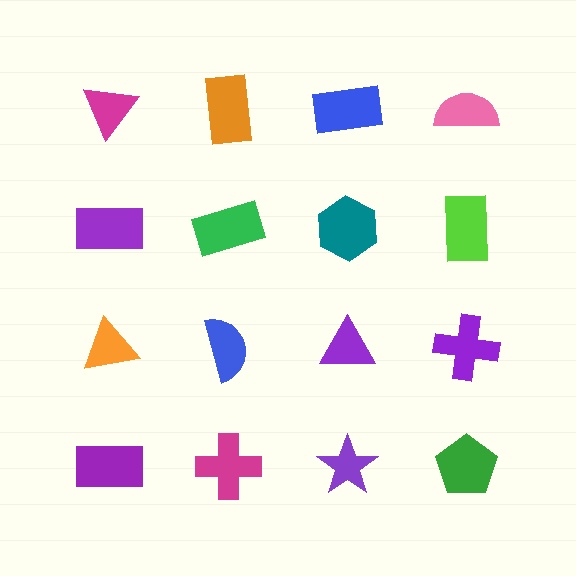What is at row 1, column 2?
An orange rectangle.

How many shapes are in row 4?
4 shapes.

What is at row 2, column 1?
A purple rectangle.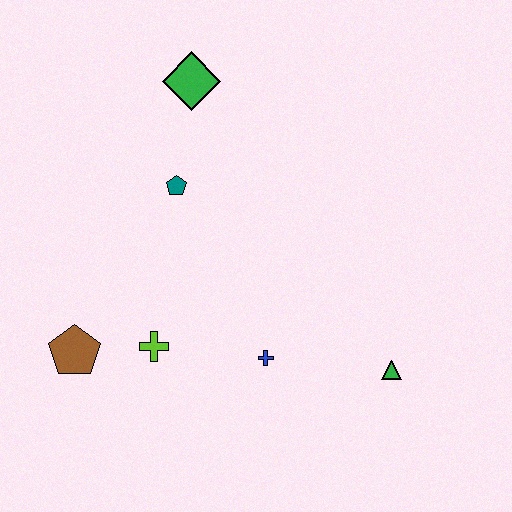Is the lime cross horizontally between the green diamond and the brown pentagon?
Yes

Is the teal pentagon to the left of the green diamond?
Yes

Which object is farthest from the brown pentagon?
The green triangle is farthest from the brown pentagon.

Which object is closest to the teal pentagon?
The green diamond is closest to the teal pentagon.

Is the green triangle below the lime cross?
Yes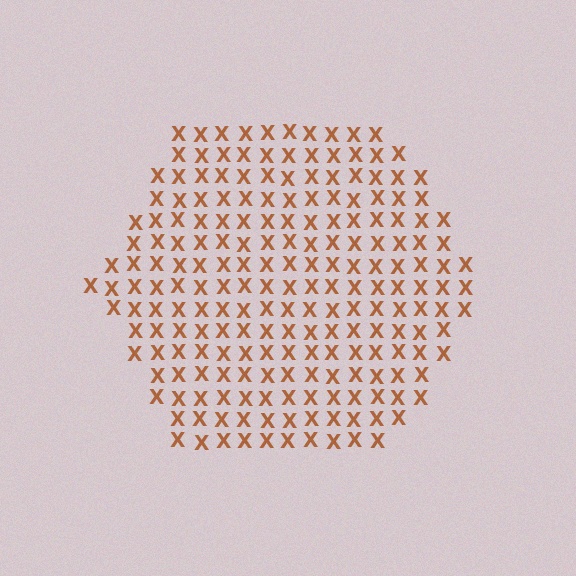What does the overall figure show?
The overall figure shows a hexagon.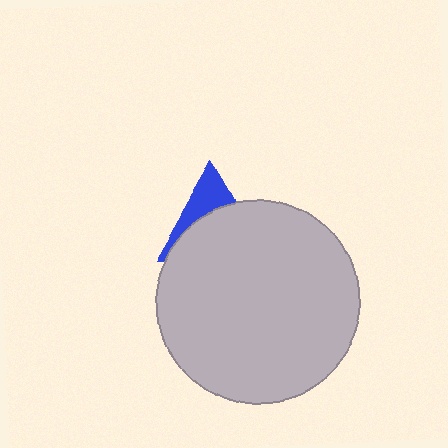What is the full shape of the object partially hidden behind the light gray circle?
The partially hidden object is a blue triangle.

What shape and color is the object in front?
The object in front is a light gray circle.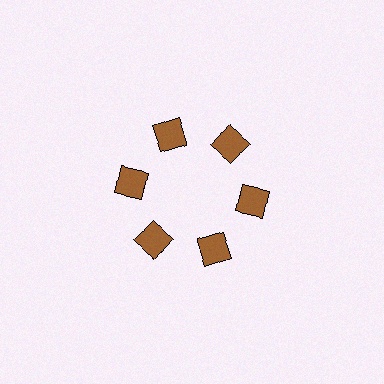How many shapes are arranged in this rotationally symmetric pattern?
There are 6 shapes, arranged in 6 groups of 1.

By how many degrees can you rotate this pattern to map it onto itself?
The pattern maps onto itself every 60 degrees of rotation.